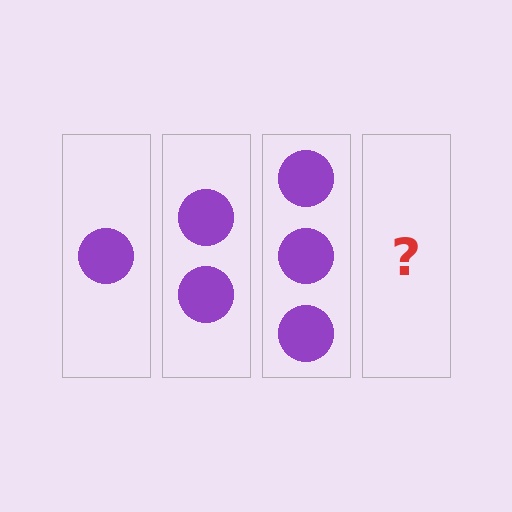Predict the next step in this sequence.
The next step is 4 circles.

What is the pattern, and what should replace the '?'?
The pattern is that each step adds one more circle. The '?' should be 4 circles.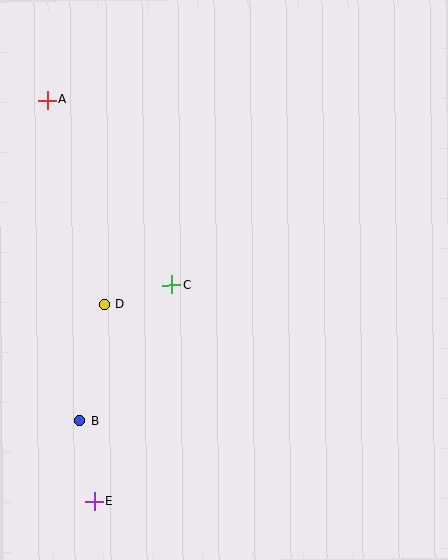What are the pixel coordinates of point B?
Point B is at (80, 421).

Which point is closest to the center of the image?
Point C at (172, 285) is closest to the center.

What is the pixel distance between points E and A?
The distance between E and A is 404 pixels.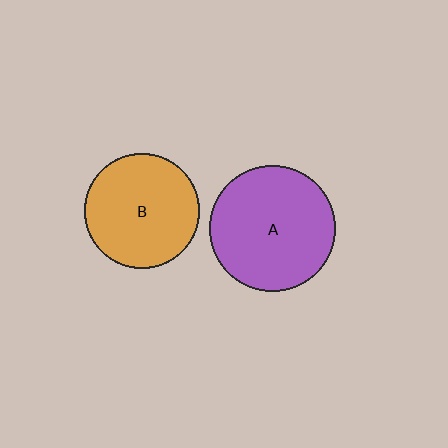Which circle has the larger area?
Circle A (purple).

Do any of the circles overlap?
No, none of the circles overlap.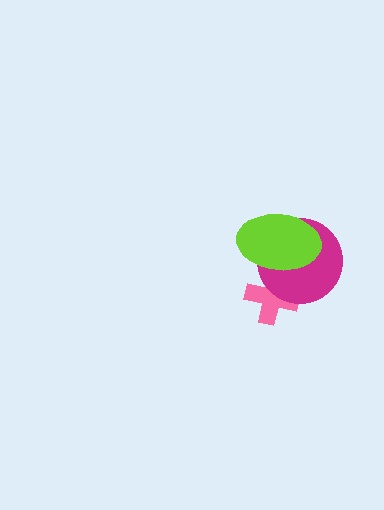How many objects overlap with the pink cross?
2 objects overlap with the pink cross.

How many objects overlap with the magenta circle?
2 objects overlap with the magenta circle.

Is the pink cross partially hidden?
Yes, it is partially covered by another shape.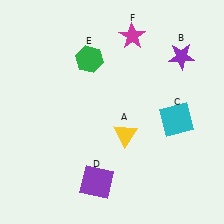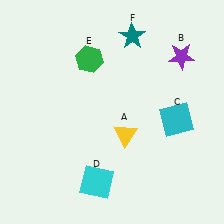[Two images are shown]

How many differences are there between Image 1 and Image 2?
There are 2 differences between the two images.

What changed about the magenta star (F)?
In Image 1, F is magenta. In Image 2, it changed to teal.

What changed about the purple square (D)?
In Image 1, D is purple. In Image 2, it changed to cyan.